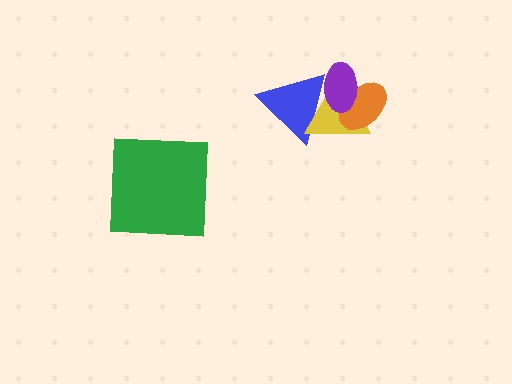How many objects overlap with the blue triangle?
2 objects overlap with the blue triangle.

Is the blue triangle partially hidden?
Yes, it is partially covered by another shape.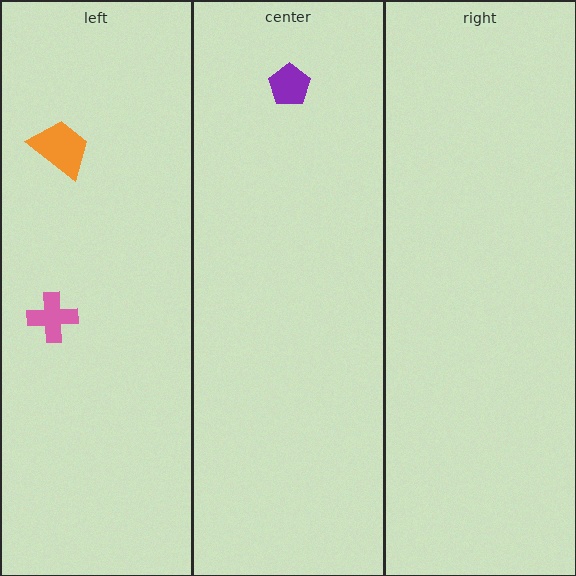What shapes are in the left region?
The pink cross, the orange trapezoid.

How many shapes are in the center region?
1.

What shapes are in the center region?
The purple pentagon.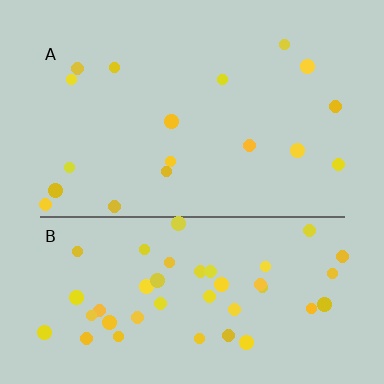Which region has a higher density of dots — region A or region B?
B (the bottom).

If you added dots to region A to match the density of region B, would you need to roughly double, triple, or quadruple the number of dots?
Approximately triple.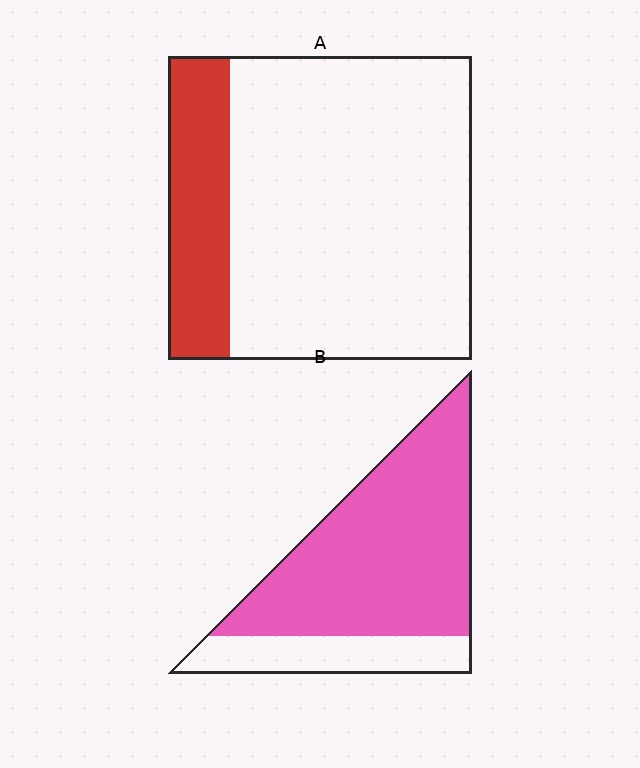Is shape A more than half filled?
No.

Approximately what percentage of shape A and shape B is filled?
A is approximately 20% and B is approximately 75%.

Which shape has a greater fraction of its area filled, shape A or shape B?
Shape B.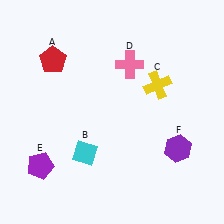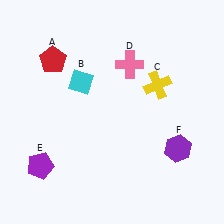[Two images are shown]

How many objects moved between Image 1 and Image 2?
1 object moved between the two images.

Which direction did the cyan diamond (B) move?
The cyan diamond (B) moved up.